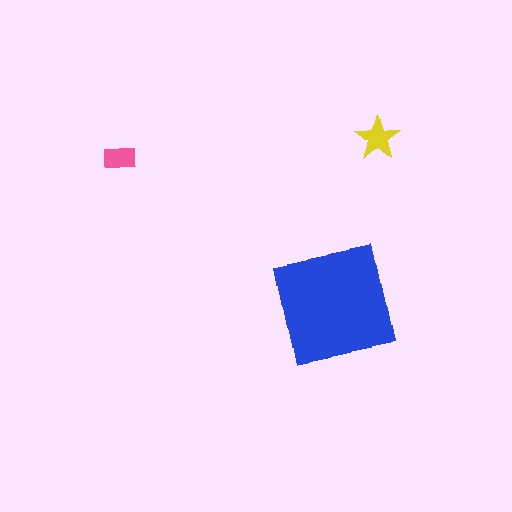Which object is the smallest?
The pink rectangle.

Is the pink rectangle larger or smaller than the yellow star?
Smaller.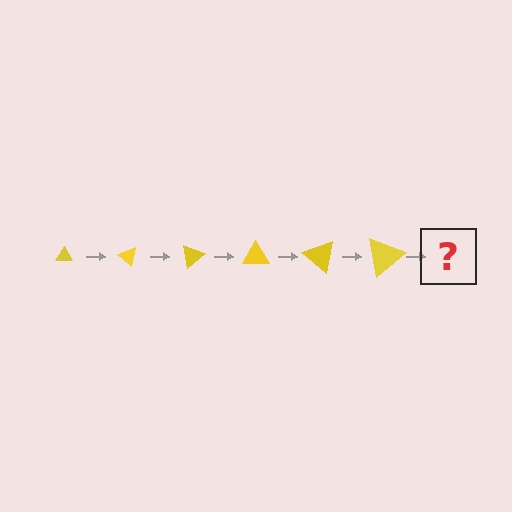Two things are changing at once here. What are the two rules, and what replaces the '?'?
The two rules are that the triangle grows larger each step and it rotates 40 degrees each step. The '?' should be a triangle, larger than the previous one and rotated 240 degrees from the start.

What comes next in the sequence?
The next element should be a triangle, larger than the previous one and rotated 240 degrees from the start.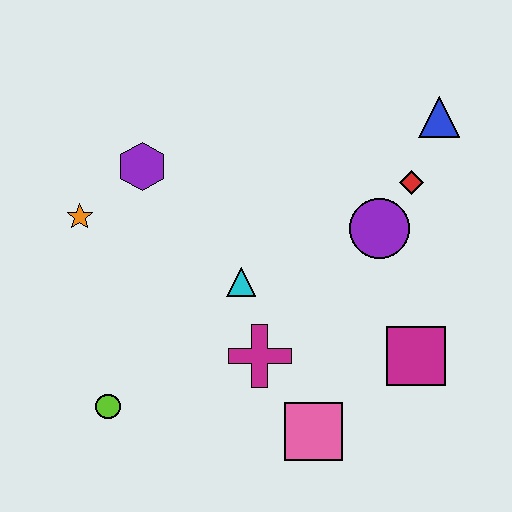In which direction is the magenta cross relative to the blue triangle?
The magenta cross is below the blue triangle.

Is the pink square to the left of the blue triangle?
Yes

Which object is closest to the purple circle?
The red diamond is closest to the purple circle.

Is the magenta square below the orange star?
Yes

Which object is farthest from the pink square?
The blue triangle is farthest from the pink square.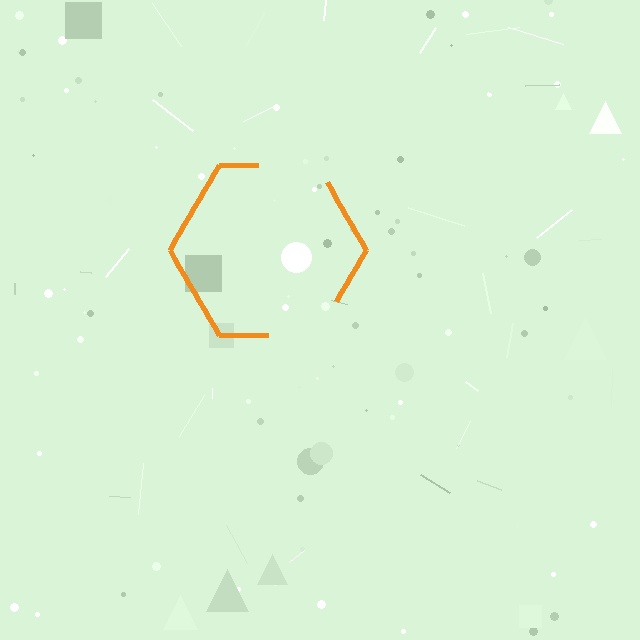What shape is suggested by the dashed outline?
The dashed outline suggests a hexagon.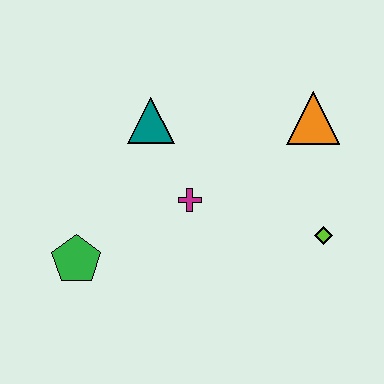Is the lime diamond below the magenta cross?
Yes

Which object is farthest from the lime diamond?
The green pentagon is farthest from the lime diamond.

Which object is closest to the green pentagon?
The magenta cross is closest to the green pentagon.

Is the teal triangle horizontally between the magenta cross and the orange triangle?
No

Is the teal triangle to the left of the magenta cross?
Yes